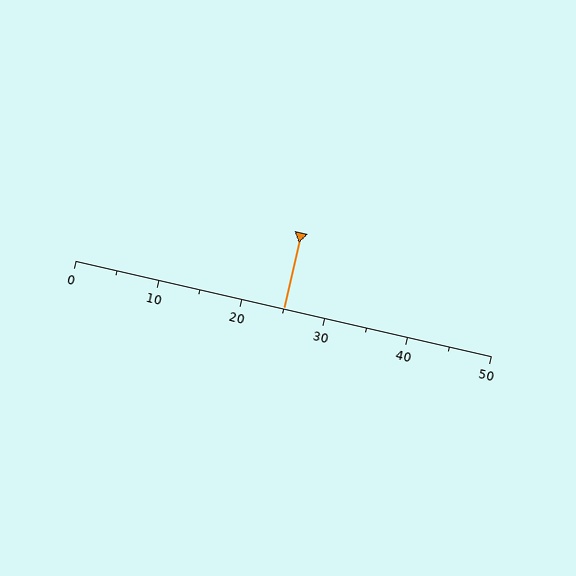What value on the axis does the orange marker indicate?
The marker indicates approximately 25.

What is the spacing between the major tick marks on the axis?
The major ticks are spaced 10 apart.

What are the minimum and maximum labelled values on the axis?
The axis runs from 0 to 50.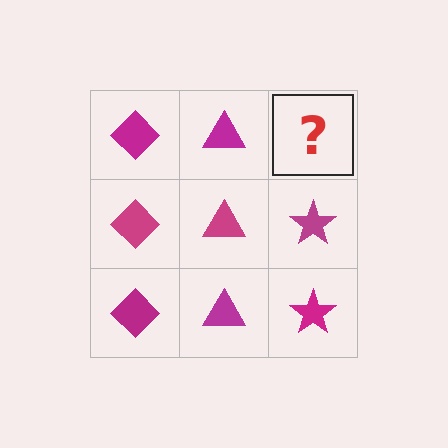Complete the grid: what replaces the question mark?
The question mark should be replaced with a magenta star.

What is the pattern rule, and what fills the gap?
The rule is that each column has a consistent shape. The gap should be filled with a magenta star.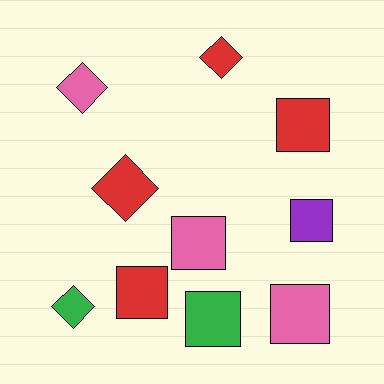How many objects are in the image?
There are 10 objects.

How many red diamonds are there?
There are 2 red diamonds.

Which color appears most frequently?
Red, with 4 objects.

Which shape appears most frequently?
Square, with 6 objects.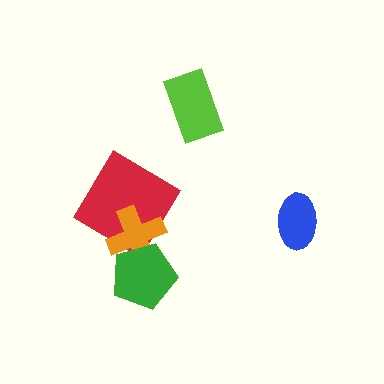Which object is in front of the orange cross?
The green pentagon is in front of the orange cross.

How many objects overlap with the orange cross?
2 objects overlap with the orange cross.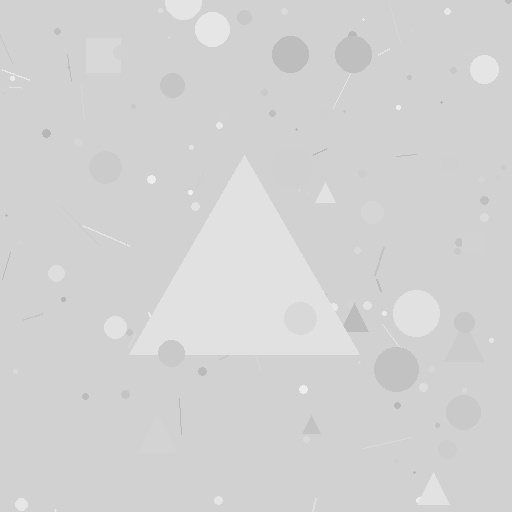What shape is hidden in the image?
A triangle is hidden in the image.